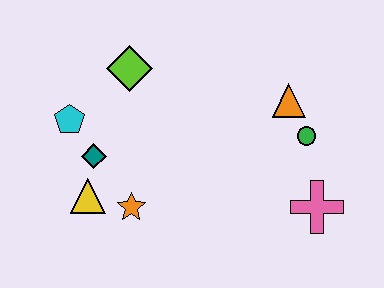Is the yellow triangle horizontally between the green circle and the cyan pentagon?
Yes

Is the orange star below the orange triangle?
Yes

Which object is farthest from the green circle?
The cyan pentagon is farthest from the green circle.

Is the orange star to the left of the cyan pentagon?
No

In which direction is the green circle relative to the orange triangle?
The green circle is below the orange triangle.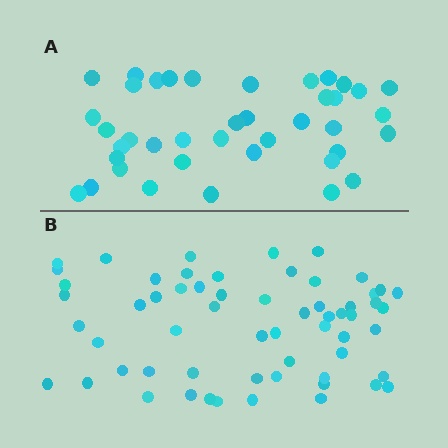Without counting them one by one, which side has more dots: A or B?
Region B (the bottom region) has more dots.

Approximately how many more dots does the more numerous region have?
Region B has approximately 20 more dots than region A.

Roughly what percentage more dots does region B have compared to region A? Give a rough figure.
About 50% more.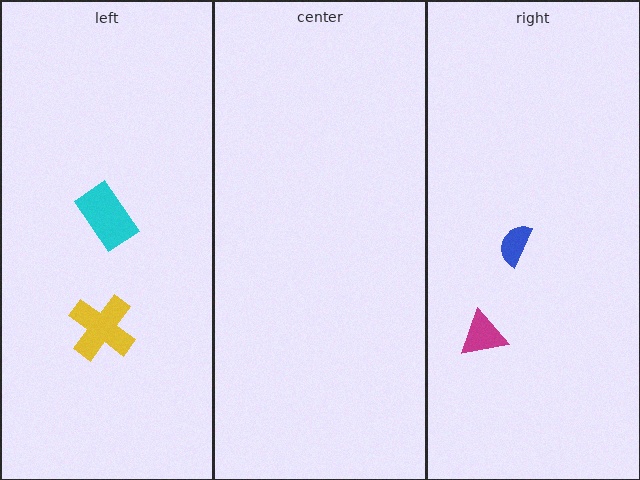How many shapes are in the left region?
2.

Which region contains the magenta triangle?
The right region.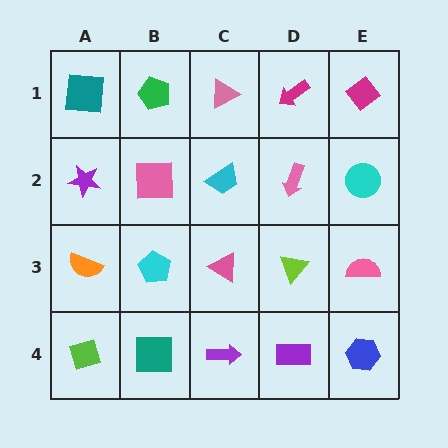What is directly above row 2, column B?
A green pentagon.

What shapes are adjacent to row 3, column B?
A pink square (row 2, column B), a teal square (row 4, column B), an orange semicircle (row 3, column A), a pink triangle (row 3, column C).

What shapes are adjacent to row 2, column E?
A magenta diamond (row 1, column E), a pink semicircle (row 3, column E), a pink arrow (row 2, column D).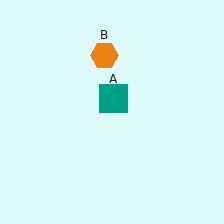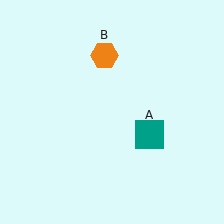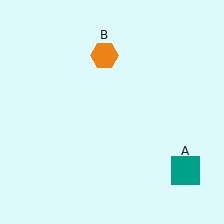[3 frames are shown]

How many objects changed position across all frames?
1 object changed position: teal square (object A).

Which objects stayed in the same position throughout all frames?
Orange hexagon (object B) remained stationary.